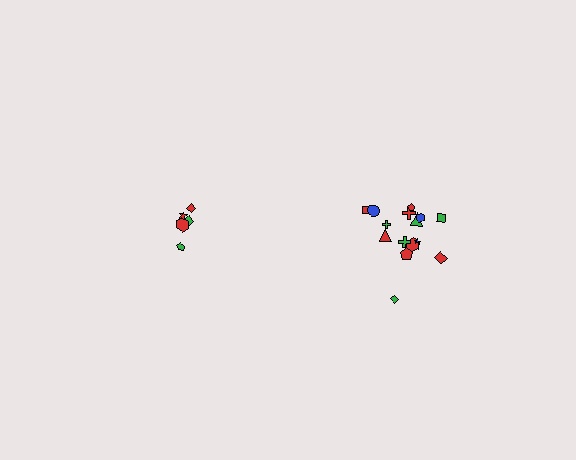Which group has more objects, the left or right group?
The right group.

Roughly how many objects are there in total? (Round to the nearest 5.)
Roughly 20 objects in total.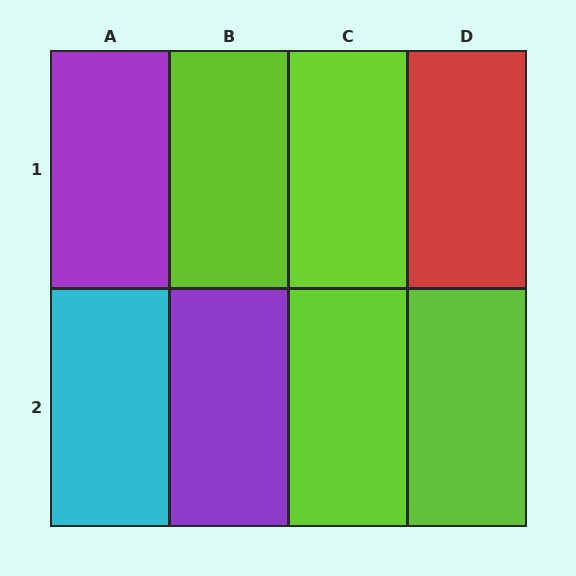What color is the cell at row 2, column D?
Lime.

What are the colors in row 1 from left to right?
Purple, lime, lime, red.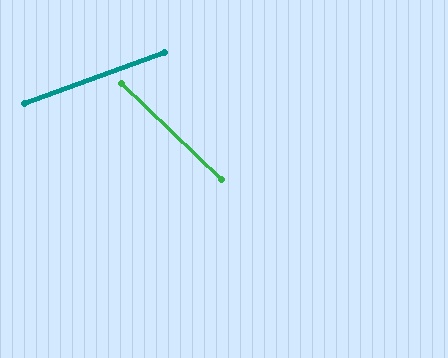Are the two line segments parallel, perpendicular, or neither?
Neither parallel nor perpendicular — they differ by about 64°.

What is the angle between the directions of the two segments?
Approximately 64 degrees.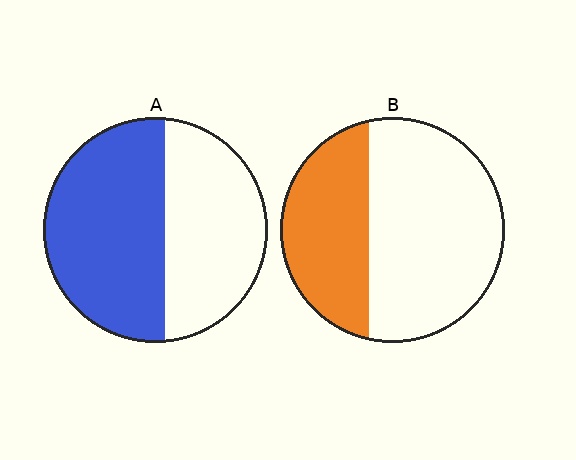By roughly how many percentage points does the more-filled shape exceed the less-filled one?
By roughly 20 percentage points (A over B).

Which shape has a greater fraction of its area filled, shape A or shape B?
Shape A.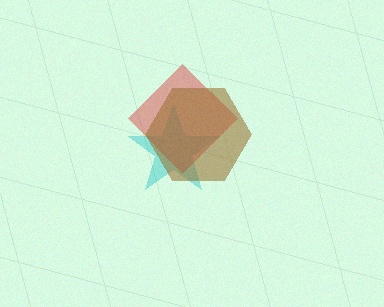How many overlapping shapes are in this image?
There are 3 overlapping shapes in the image.